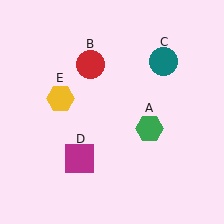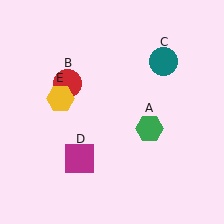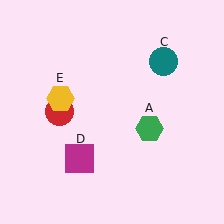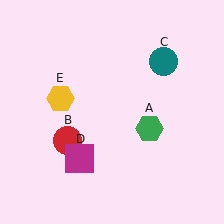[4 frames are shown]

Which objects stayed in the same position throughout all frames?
Green hexagon (object A) and teal circle (object C) and magenta square (object D) and yellow hexagon (object E) remained stationary.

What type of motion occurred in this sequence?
The red circle (object B) rotated counterclockwise around the center of the scene.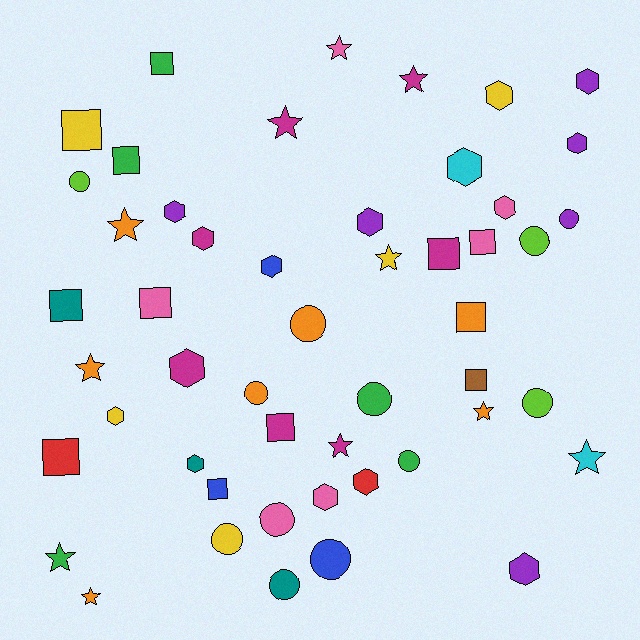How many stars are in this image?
There are 11 stars.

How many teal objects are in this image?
There are 3 teal objects.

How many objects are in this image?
There are 50 objects.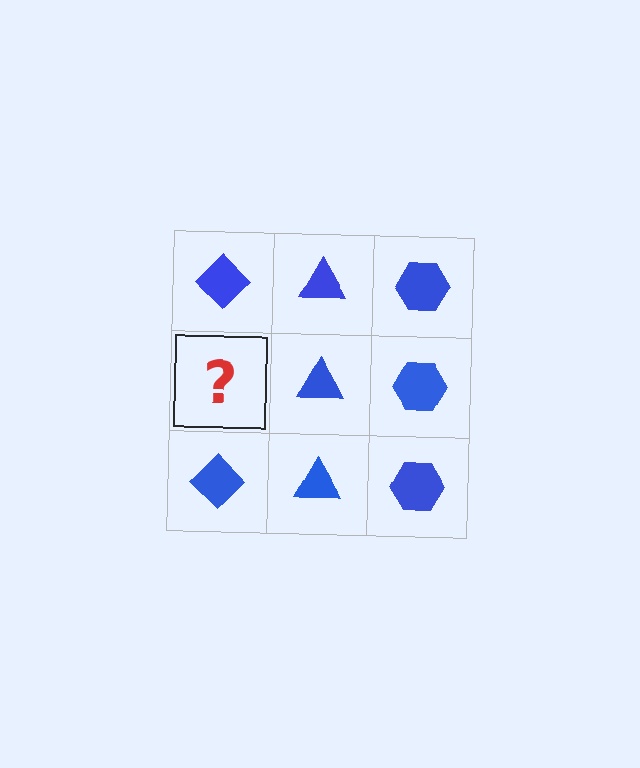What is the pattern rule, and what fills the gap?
The rule is that each column has a consistent shape. The gap should be filled with a blue diamond.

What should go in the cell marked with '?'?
The missing cell should contain a blue diamond.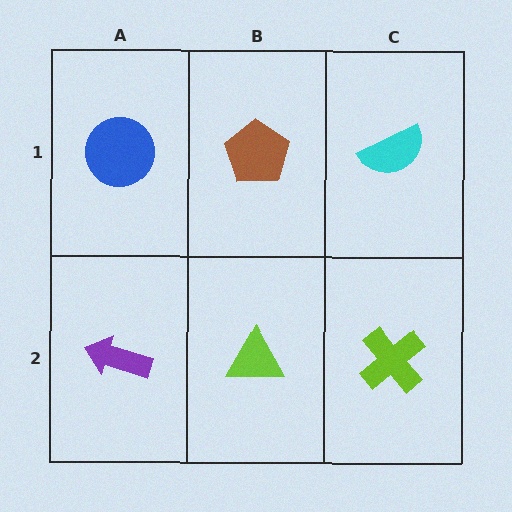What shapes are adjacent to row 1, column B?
A lime triangle (row 2, column B), a blue circle (row 1, column A), a cyan semicircle (row 1, column C).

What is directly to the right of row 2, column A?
A lime triangle.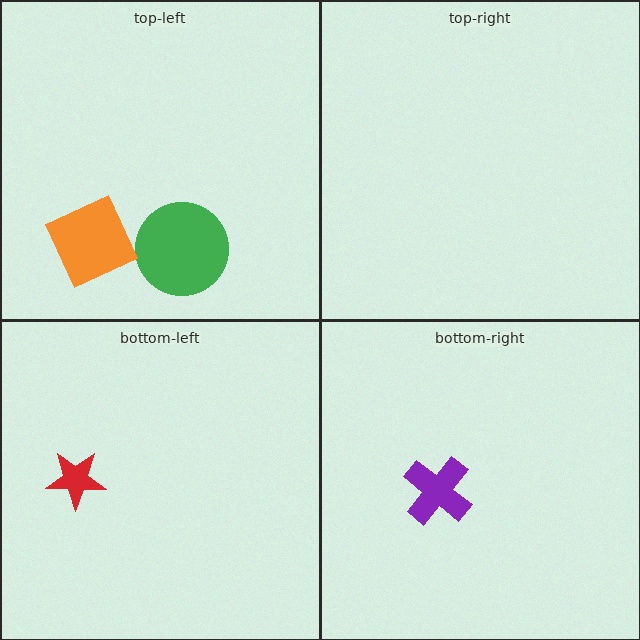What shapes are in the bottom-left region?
The red star.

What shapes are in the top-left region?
The green circle, the orange square.